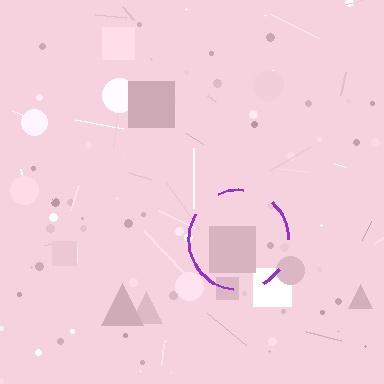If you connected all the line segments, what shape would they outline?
They would outline a circle.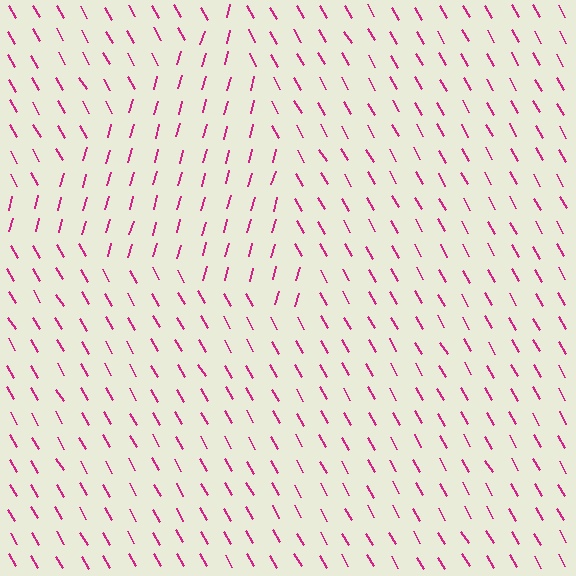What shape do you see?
I see a triangle.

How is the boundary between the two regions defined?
The boundary is defined purely by a change in line orientation (approximately 45 degrees difference). All lines are the same color and thickness.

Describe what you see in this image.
The image is filled with small magenta line segments. A triangle region in the image has lines oriented differently from the surrounding lines, creating a visible texture boundary.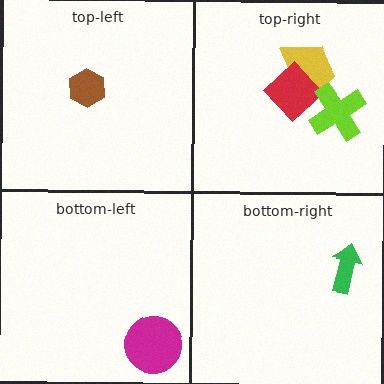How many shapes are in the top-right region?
3.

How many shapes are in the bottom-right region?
1.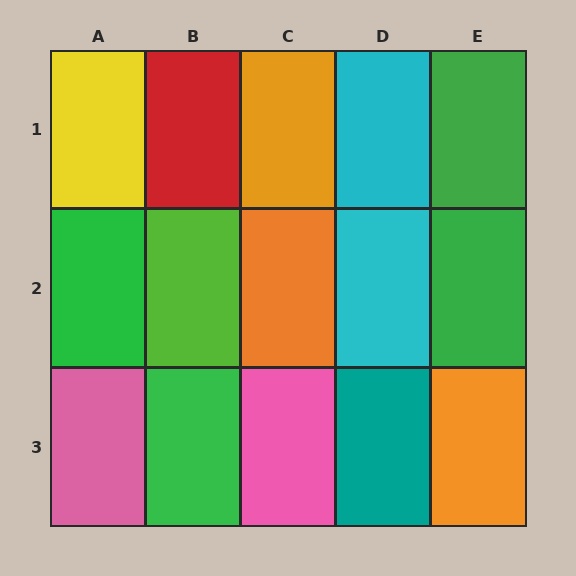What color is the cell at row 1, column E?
Green.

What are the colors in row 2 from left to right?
Green, lime, orange, cyan, green.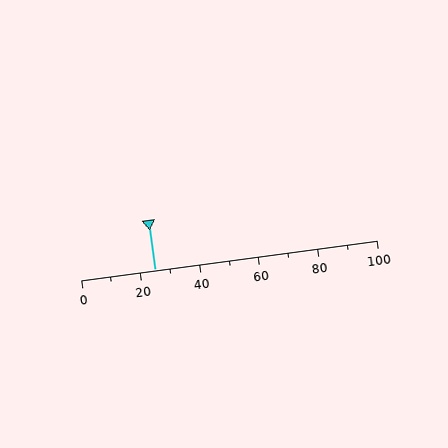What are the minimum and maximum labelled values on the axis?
The axis runs from 0 to 100.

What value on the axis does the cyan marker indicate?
The marker indicates approximately 25.